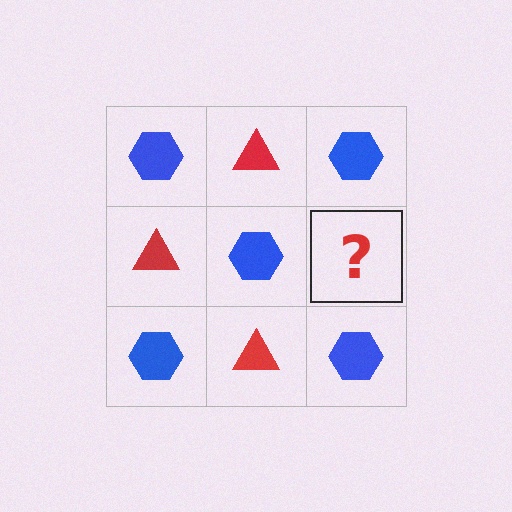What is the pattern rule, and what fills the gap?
The rule is that it alternates blue hexagon and red triangle in a checkerboard pattern. The gap should be filled with a red triangle.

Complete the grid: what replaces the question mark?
The question mark should be replaced with a red triangle.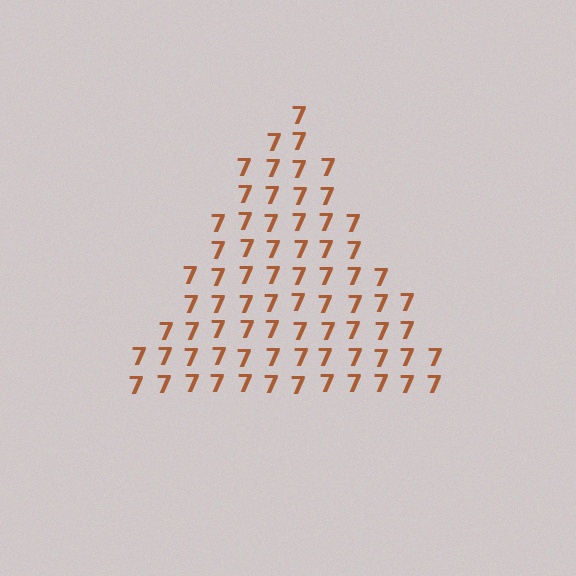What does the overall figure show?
The overall figure shows a triangle.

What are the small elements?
The small elements are digit 7's.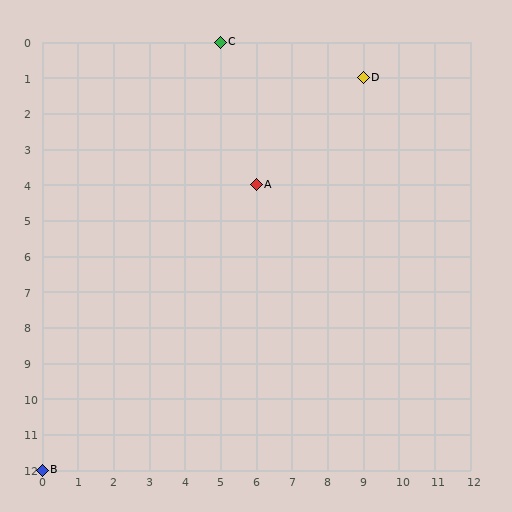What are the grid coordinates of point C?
Point C is at grid coordinates (5, 0).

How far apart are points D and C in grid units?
Points D and C are 4 columns and 1 row apart (about 4.1 grid units diagonally).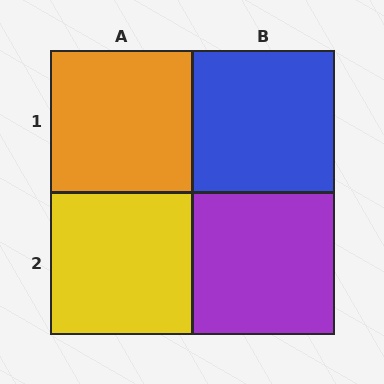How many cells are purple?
1 cell is purple.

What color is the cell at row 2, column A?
Yellow.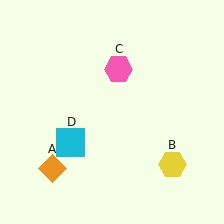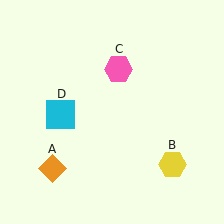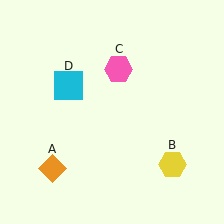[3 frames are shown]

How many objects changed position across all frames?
1 object changed position: cyan square (object D).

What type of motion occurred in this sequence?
The cyan square (object D) rotated clockwise around the center of the scene.